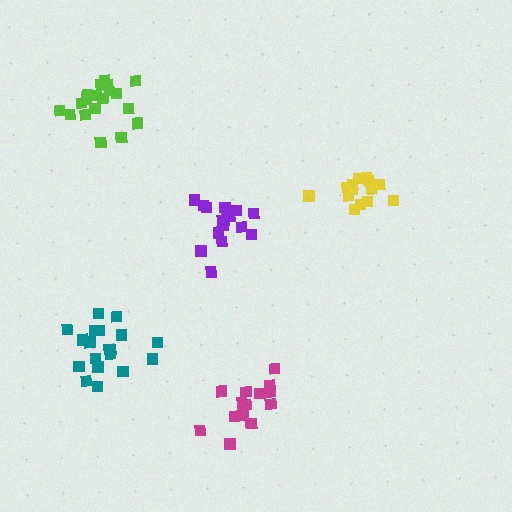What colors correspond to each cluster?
The clusters are colored: teal, magenta, purple, lime, yellow.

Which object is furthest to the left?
The teal cluster is leftmost.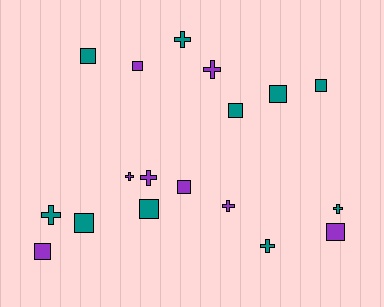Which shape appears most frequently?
Square, with 10 objects.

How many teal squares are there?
There are 6 teal squares.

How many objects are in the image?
There are 18 objects.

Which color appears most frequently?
Teal, with 10 objects.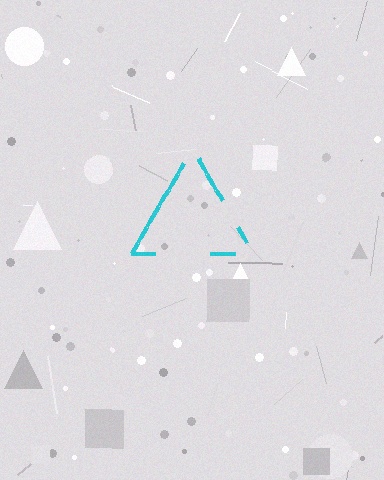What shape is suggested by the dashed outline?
The dashed outline suggests a triangle.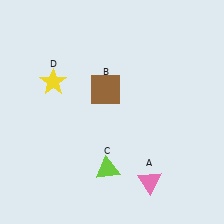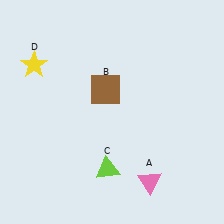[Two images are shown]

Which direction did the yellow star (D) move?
The yellow star (D) moved left.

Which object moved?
The yellow star (D) moved left.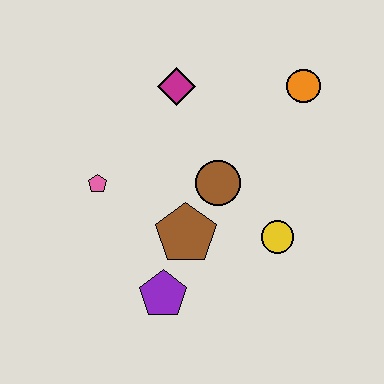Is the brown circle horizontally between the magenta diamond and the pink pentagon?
No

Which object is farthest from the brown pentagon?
The orange circle is farthest from the brown pentagon.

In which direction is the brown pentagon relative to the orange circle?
The brown pentagon is below the orange circle.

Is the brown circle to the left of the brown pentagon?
No